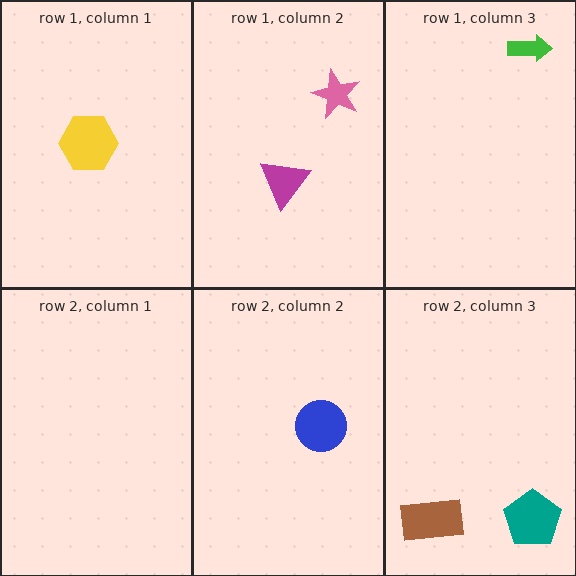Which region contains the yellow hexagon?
The row 1, column 1 region.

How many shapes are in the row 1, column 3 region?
1.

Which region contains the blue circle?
The row 2, column 2 region.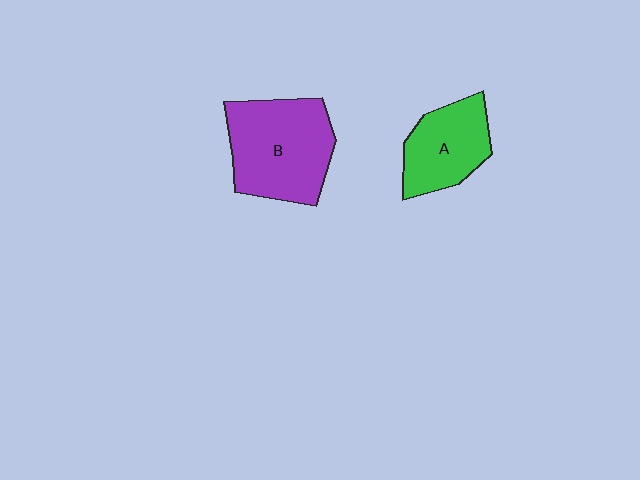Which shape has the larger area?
Shape B (purple).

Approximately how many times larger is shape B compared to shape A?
Approximately 1.5 times.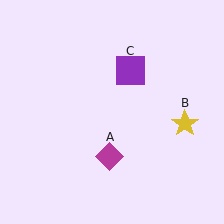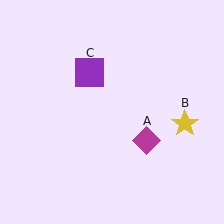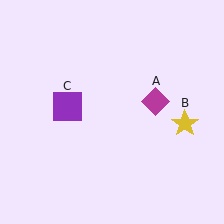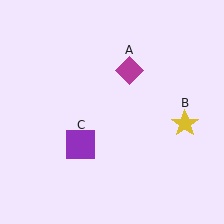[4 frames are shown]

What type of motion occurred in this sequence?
The magenta diamond (object A), purple square (object C) rotated counterclockwise around the center of the scene.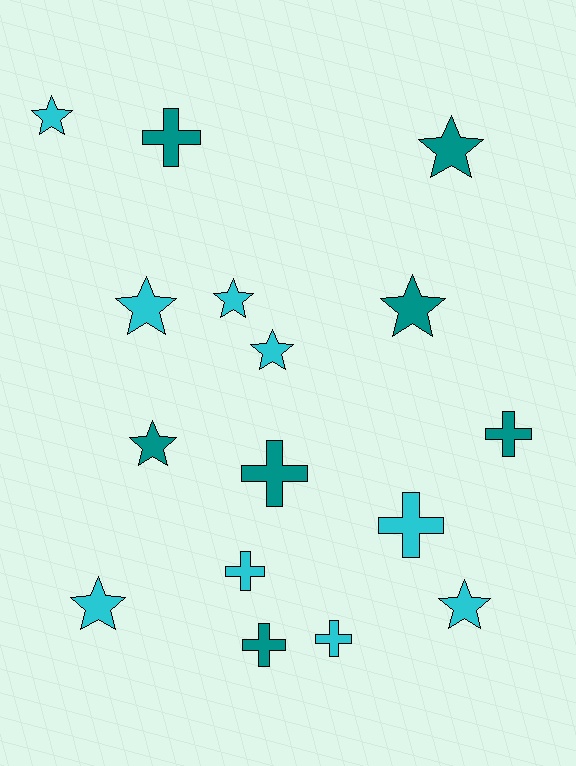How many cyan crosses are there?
There are 3 cyan crosses.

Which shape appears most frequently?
Star, with 9 objects.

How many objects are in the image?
There are 16 objects.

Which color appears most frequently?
Cyan, with 9 objects.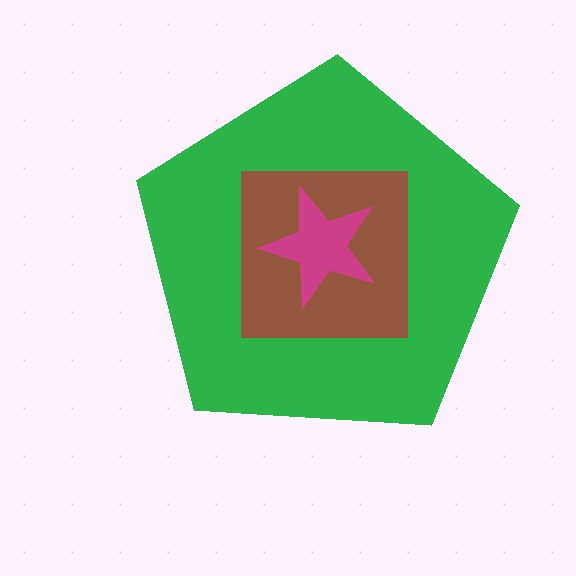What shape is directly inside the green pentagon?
The brown square.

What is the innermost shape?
The magenta star.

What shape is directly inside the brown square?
The magenta star.